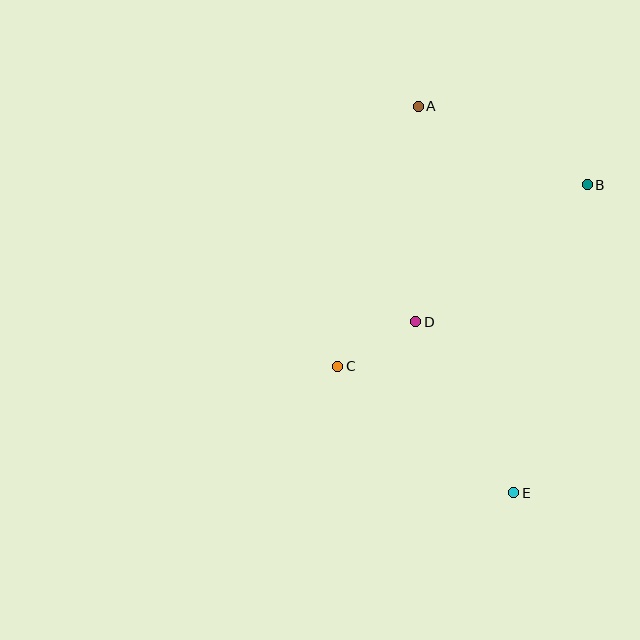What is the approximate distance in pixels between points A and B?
The distance between A and B is approximately 187 pixels.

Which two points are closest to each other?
Points C and D are closest to each other.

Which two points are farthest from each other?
Points A and E are farthest from each other.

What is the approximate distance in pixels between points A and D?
The distance between A and D is approximately 215 pixels.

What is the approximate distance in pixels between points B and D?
The distance between B and D is approximately 220 pixels.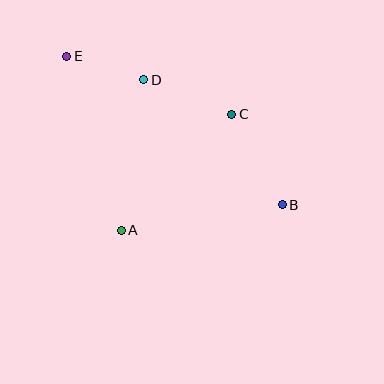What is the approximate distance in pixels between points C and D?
The distance between C and D is approximately 95 pixels.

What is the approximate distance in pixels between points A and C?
The distance between A and C is approximately 161 pixels.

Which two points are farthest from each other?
Points B and E are farthest from each other.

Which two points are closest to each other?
Points D and E are closest to each other.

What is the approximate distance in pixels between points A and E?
The distance between A and E is approximately 182 pixels.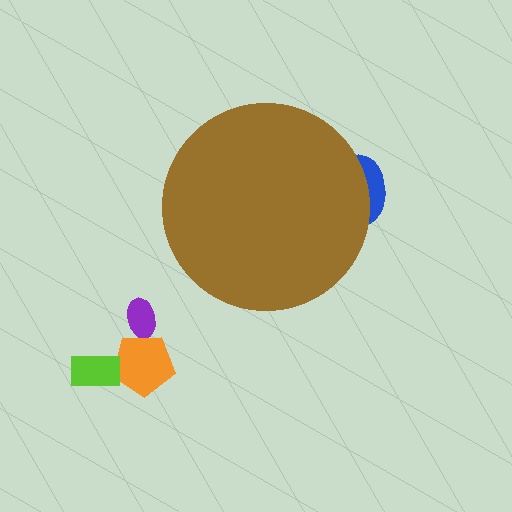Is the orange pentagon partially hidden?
No, the orange pentagon is fully visible.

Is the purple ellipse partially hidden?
No, the purple ellipse is fully visible.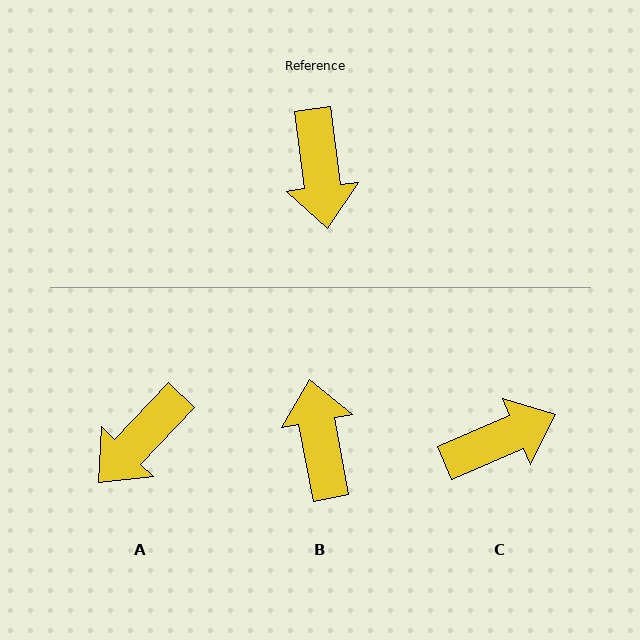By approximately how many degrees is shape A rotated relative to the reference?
Approximately 51 degrees clockwise.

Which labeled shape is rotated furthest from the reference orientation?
B, about 177 degrees away.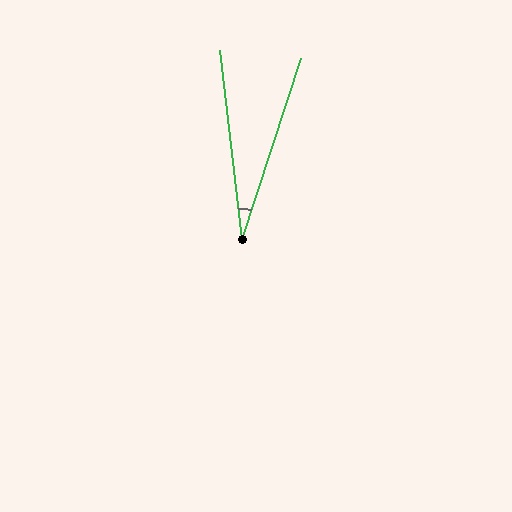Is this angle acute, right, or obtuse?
It is acute.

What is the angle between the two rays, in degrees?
Approximately 25 degrees.